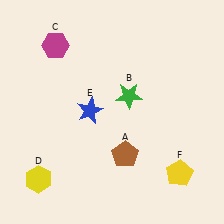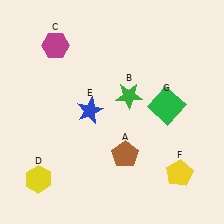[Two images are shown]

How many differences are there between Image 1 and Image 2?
There is 1 difference between the two images.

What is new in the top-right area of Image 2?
A green square (G) was added in the top-right area of Image 2.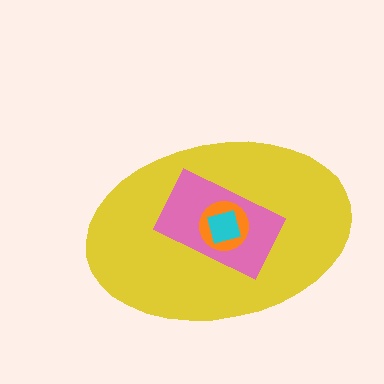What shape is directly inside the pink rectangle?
The orange circle.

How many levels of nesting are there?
4.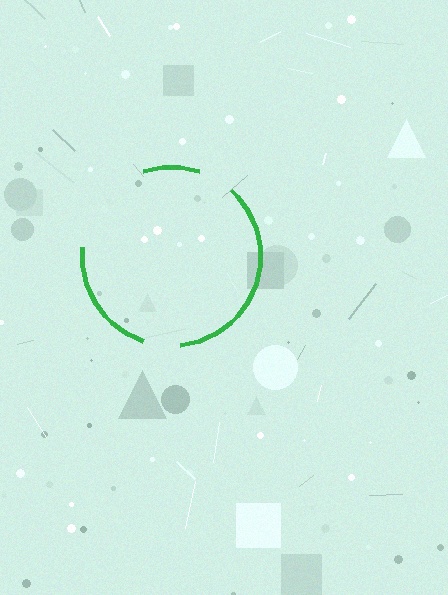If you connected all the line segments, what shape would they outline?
They would outline a circle.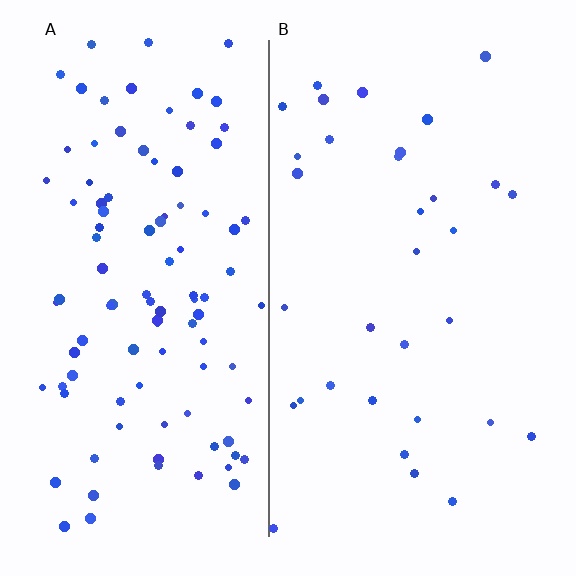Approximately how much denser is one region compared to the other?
Approximately 3.1× — region A over region B.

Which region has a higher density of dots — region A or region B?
A (the left).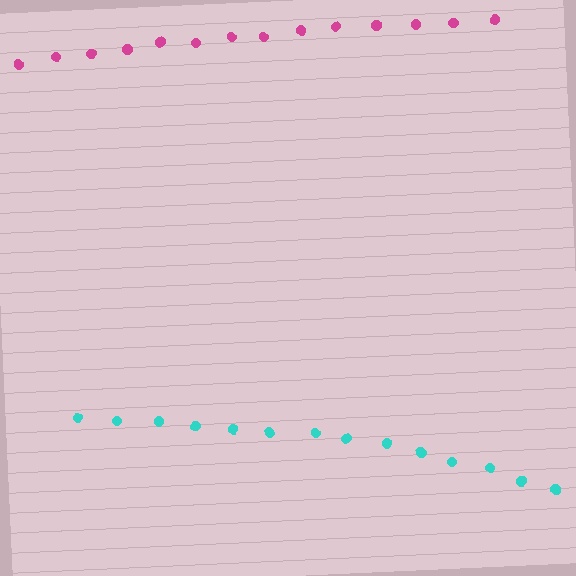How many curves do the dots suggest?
There are 2 distinct paths.